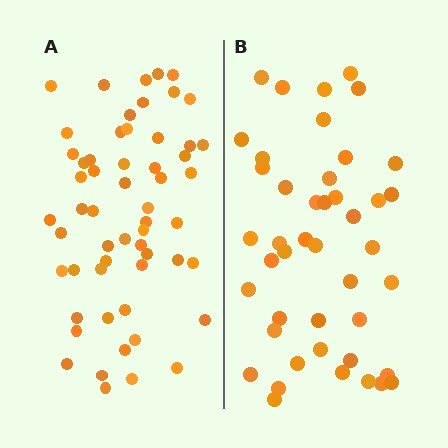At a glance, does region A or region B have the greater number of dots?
Region A (the left region) has more dots.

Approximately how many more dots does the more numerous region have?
Region A has approximately 15 more dots than region B.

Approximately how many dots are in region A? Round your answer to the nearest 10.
About 60 dots. (The exact count is 57, which rounds to 60.)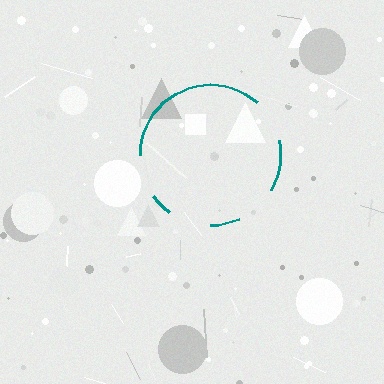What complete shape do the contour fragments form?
The contour fragments form a circle.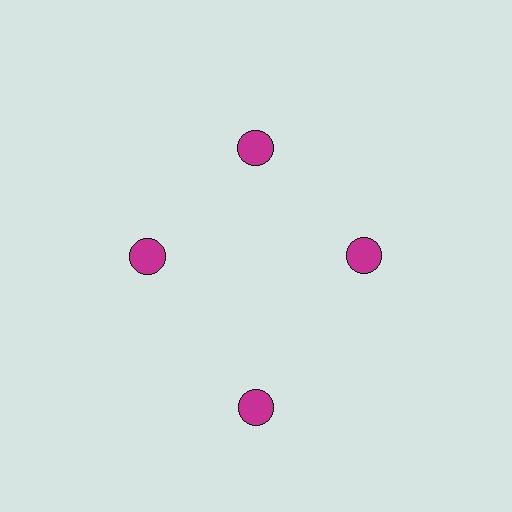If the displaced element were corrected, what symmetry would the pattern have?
It would have 4-fold rotational symmetry — the pattern would map onto itself every 90 degrees.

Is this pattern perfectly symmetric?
No. The 4 magenta circles are arranged in a ring, but one element near the 6 o'clock position is pushed outward from the center, breaking the 4-fold rotational symmetry.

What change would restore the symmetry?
The symmetry would be restored by moving it inward, back onto the ring so that all 4 circles sit at equal angles and equal distance from the center.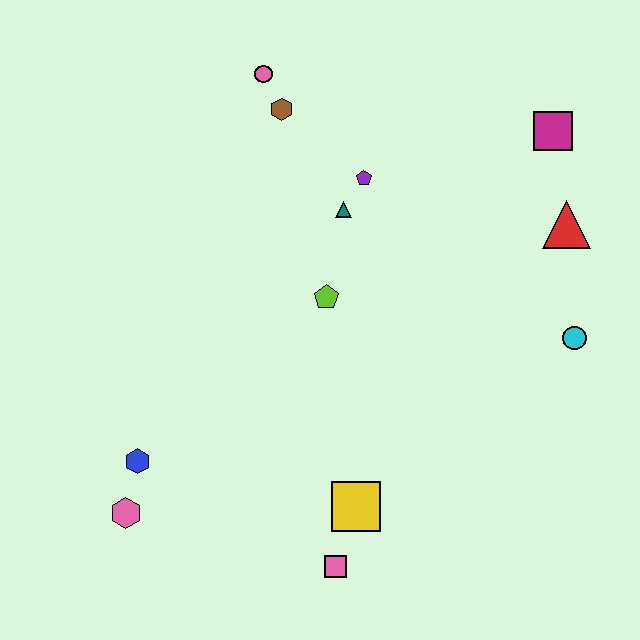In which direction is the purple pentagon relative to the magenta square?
The purple pentagon is to the left of the magenta square.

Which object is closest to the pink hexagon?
The blue hexagon is closest to the pink hexagon.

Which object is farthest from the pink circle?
The pink square is farthest from the pink circle.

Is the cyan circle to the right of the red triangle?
Yes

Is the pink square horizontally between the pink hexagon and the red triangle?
Yes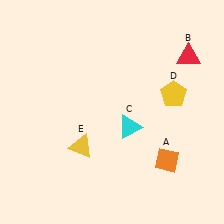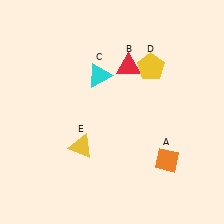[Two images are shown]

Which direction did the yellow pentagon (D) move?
The yellow pentagon (D) moved up.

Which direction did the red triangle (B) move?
The red triangle (B) moved left.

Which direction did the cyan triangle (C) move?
The cyan triangle (C) moved up.